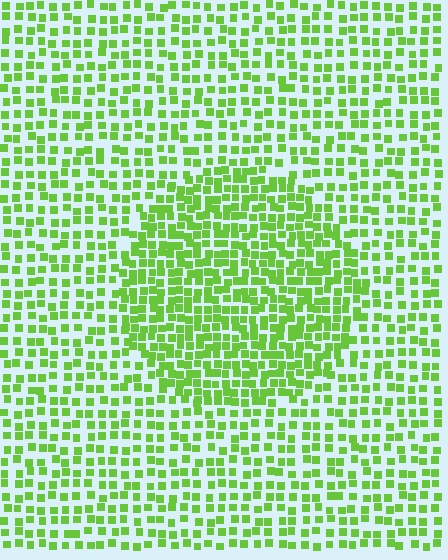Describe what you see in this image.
The image contains small lime elements arranged at two different densities. A circle-shaped region is visible where the elements are more densely packed than the surrounding area.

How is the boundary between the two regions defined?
The boundary is defined by a change in element density (approximately 1.7x ratio). All elements are the same color, size, and shape.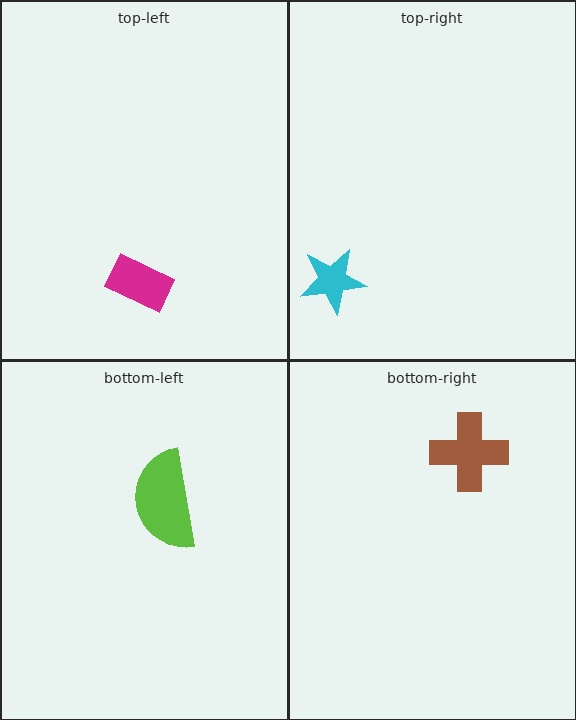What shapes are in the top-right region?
The cyan star.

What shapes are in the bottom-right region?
The brown cross.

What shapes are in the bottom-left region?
The lime semicircle.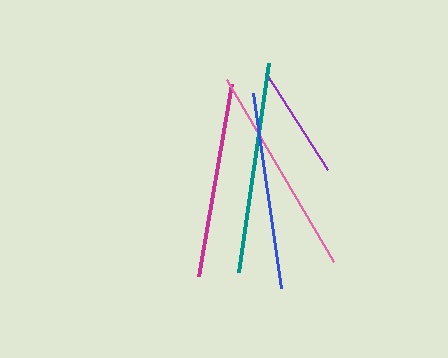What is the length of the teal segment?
The teal segment is approximately 211 pixels long.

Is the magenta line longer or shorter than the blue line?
The blue line is longer than the magenta line.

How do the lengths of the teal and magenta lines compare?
The teal and magenta lines are approximately the same length.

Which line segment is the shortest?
The purple line is the shortest at approximately 115 pixels.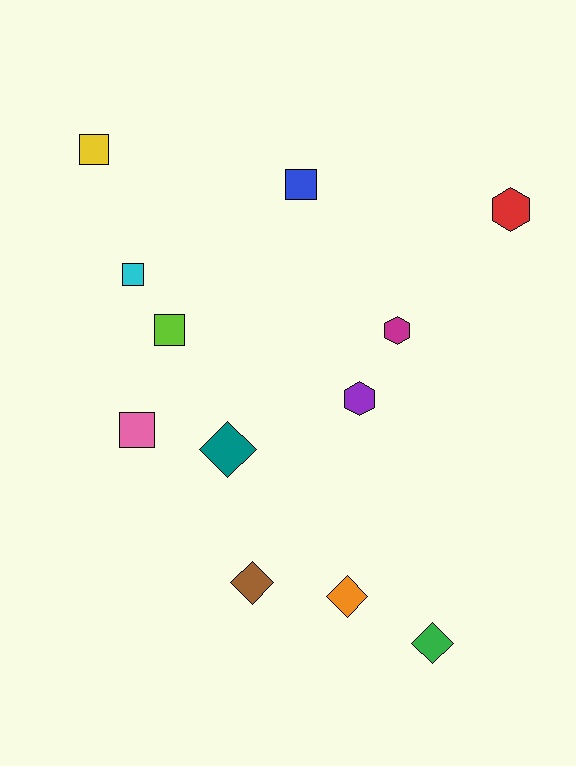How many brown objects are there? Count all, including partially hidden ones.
There is 1 brown object.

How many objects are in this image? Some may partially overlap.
There are 12 objects.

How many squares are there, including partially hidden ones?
There are 5 squares.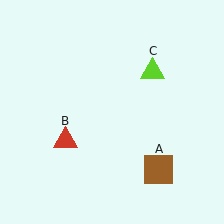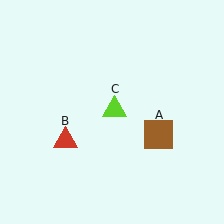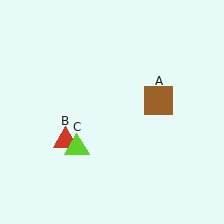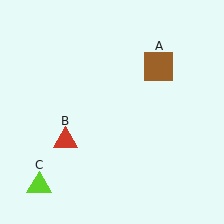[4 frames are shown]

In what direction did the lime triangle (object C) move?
The lime triangle (object C) moved down and to the left.